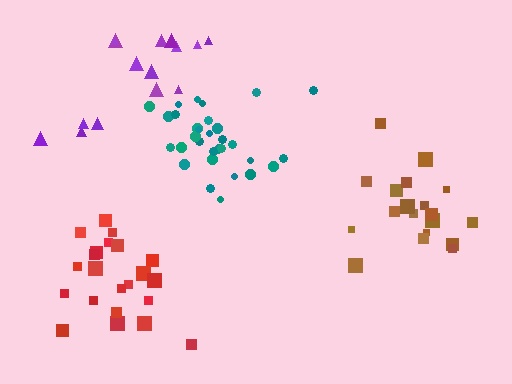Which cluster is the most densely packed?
Teal.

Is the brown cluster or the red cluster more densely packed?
Brown.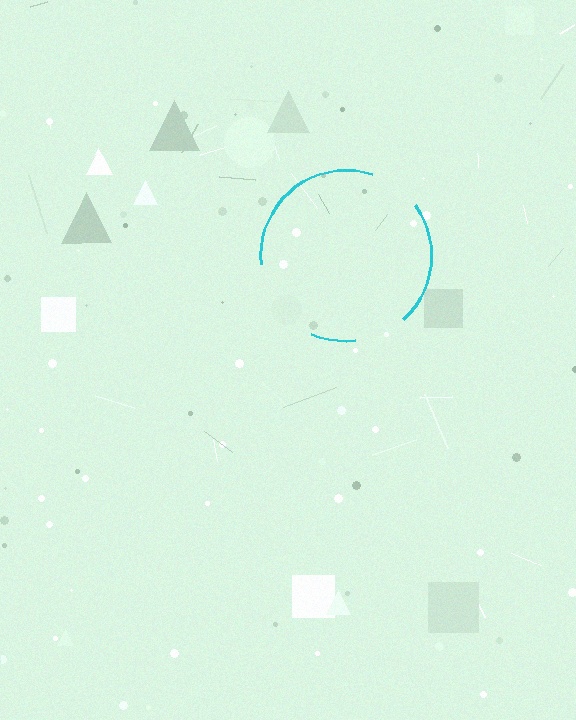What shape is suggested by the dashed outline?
The dashed outline suggests a circle.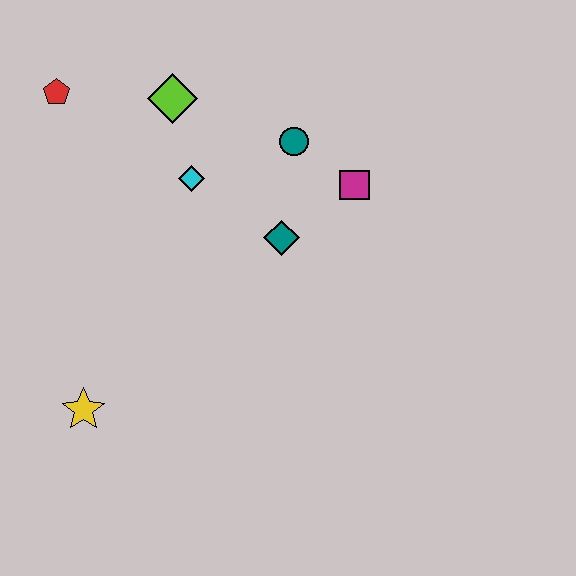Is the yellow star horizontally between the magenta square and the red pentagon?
Yes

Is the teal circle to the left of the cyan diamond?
No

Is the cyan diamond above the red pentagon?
No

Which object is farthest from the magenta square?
The yellow star is farthest from the magenta square.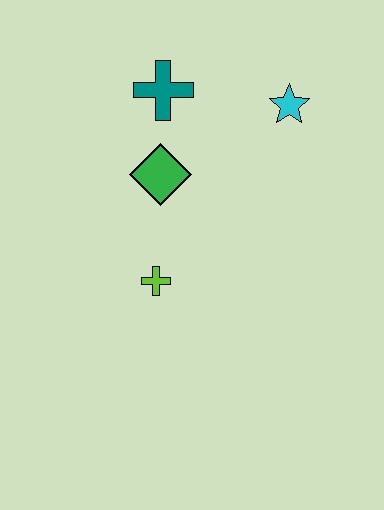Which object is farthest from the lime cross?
The cyan star is farthest from the lime cross.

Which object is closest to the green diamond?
The teal cross is closest to the green diamond.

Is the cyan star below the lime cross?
No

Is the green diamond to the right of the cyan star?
No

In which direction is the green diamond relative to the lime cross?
The green diamond is above the lime cross.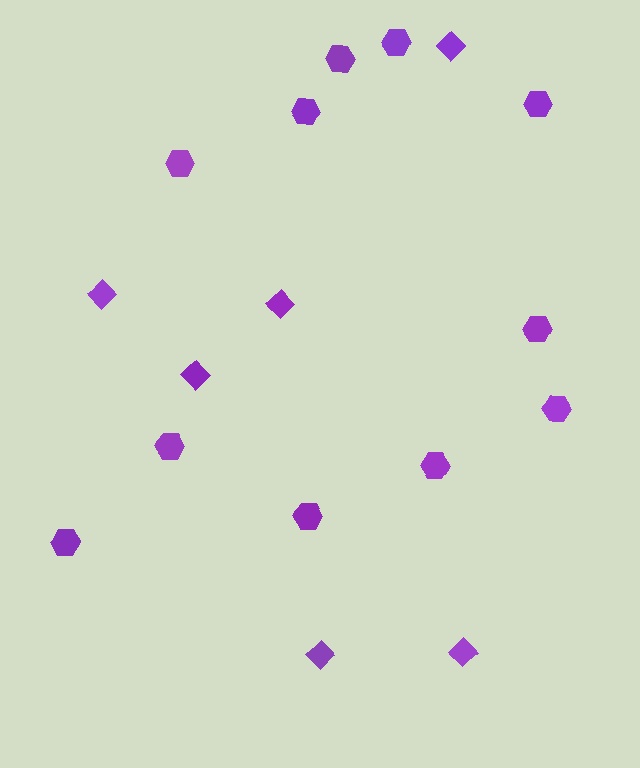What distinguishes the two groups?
There are 2 groups: one group of hexagons (11) and one group of diamonds (6).